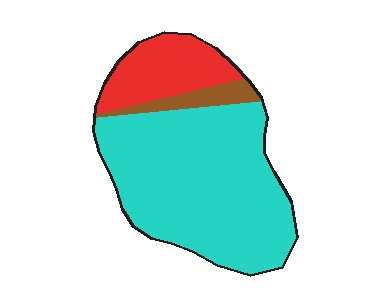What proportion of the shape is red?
Red covers around 20% of the shape.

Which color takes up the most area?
Cyan, at roughly 75%.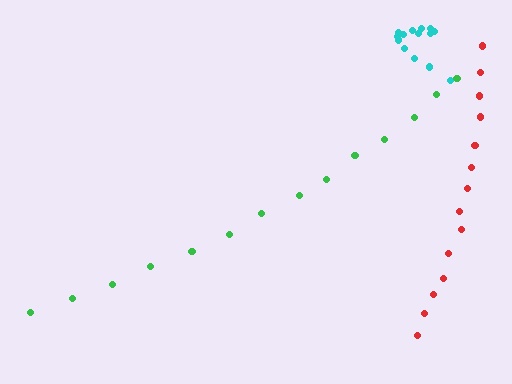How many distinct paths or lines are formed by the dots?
There are 3 distinct paths.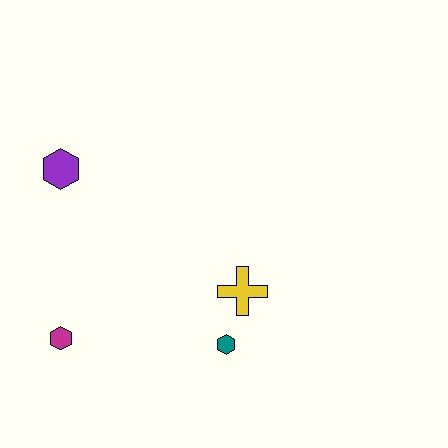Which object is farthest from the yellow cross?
The purple hexagon is farthest from the yellow cross.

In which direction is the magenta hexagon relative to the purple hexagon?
The magenta hexagon is below the purple hexagon.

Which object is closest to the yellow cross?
The teal hexagon is closest to the yellow cross.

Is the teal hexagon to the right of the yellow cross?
No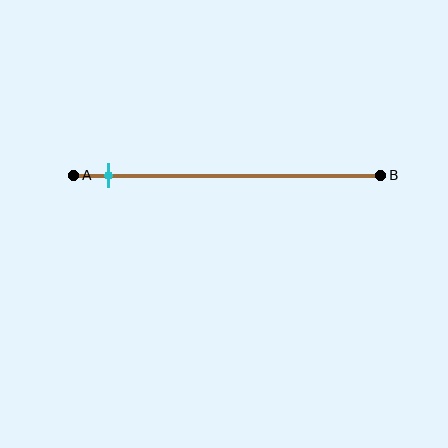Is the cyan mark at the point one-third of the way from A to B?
No, the mark is at about 10% from A, not at the 33% one-third point.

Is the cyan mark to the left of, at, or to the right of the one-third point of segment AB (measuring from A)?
The cyan mark is to the left of the one-third point of segment AB.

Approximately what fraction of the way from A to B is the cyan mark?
The cyan mark is approximately 10% of the way from A to B.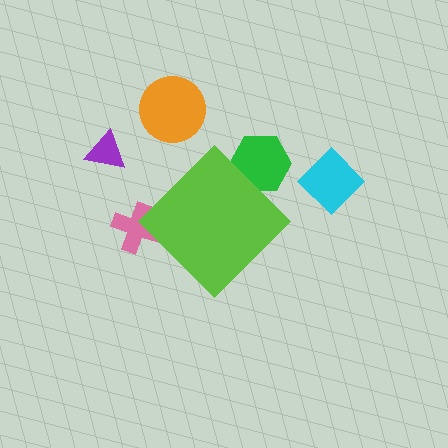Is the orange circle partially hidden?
No, the orange circle is fully visible.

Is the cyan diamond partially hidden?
No, the cyan diamond is fully visible.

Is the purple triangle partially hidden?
No, the purple triangle is fully visible.